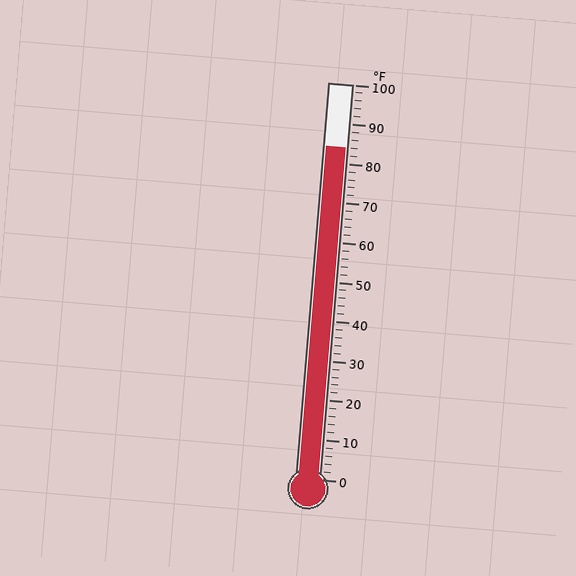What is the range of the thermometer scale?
The thermometer scale ranges from 0°F to 100°F.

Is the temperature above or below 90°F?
The temperature is below 90°F.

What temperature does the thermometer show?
The thermometer shows approximately 84°F.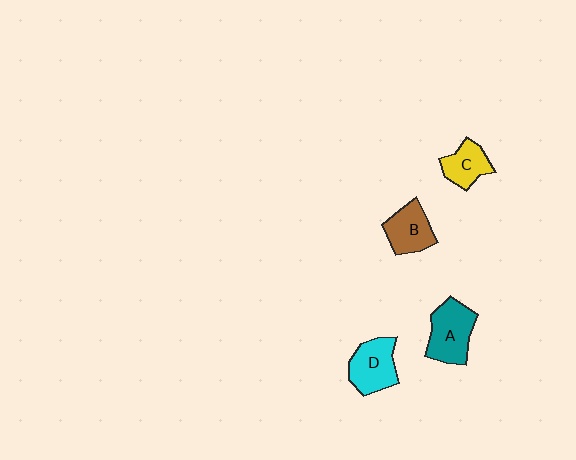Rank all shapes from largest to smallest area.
From largest to smallest: A (teal), D (cyan), B (brown), C (yellow).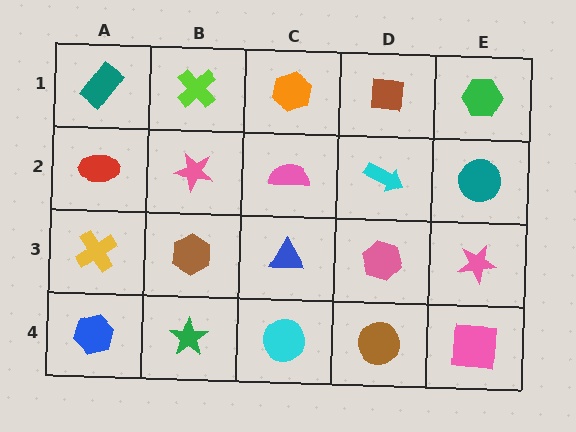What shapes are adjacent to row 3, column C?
A pink semicircle (row 2, column C), a cyan circle (row 4, column C), a brown hexagon (row 3, column B), a pink hexagon (row 3, column D).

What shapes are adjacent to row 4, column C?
A blue triangle (row 3, column C), a green star (row 4, column B), a brown circle (row 4, column D).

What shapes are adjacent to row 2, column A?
A teal rectangle (row 1, column A), a yellow cross (row 3, column A), a pink star (row 2, column B).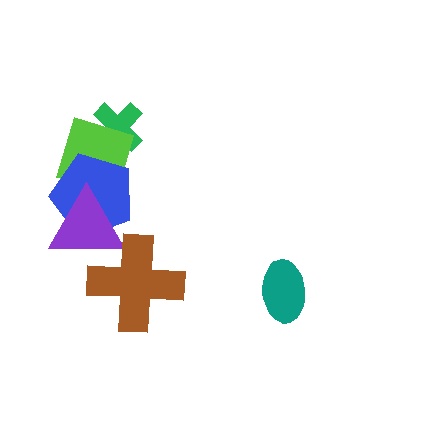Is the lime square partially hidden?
Yes, it is partially covered by another shape.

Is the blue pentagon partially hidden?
Yes, it is partially covered by another shape.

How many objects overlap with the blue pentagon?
2 objects overlap with the blue pentagon.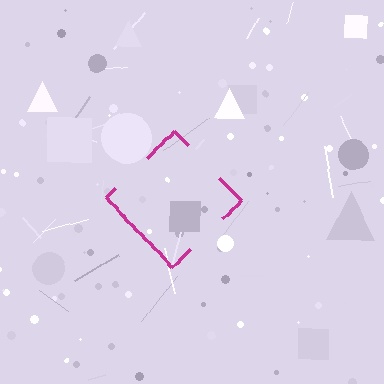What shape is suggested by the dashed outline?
The dashed outline suggests a diamond.